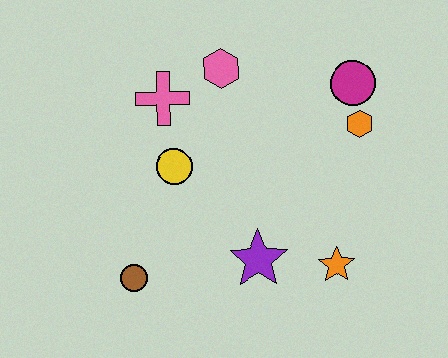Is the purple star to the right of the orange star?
No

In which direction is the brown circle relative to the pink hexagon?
The brown circle is below the pink hexagon.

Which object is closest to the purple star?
The orange star is closest to the purple star.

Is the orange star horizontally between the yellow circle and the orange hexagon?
Yes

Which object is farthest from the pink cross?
The orange star is farthest from the pink cross.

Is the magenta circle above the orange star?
Yes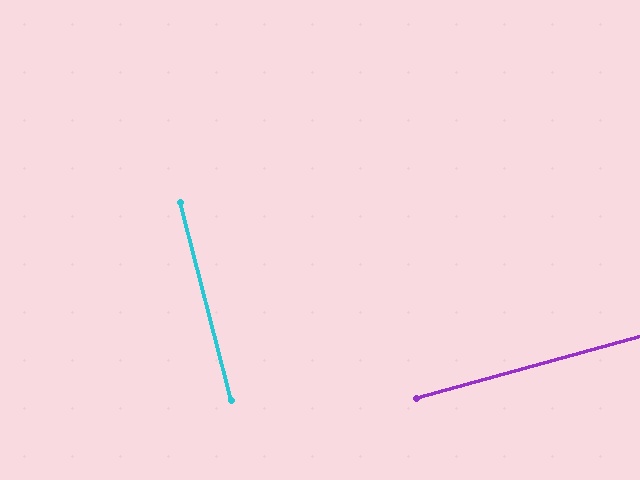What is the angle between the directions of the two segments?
Approximately 89 degrees.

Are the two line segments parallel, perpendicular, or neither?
Perpendicular — they meet at approximately 89°.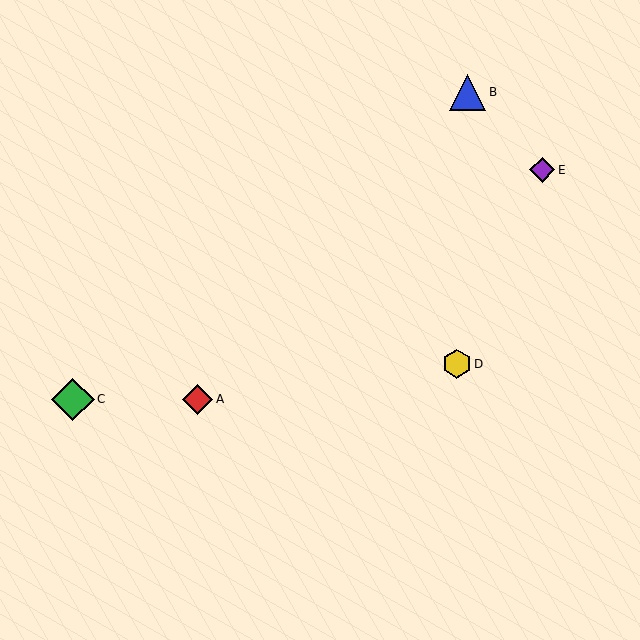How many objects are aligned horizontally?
2 objects (A, C) are aligned horizontally.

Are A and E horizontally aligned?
No, A is at y≈399 and E is at y≈170.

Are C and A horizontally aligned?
Yes, both are at y≈399.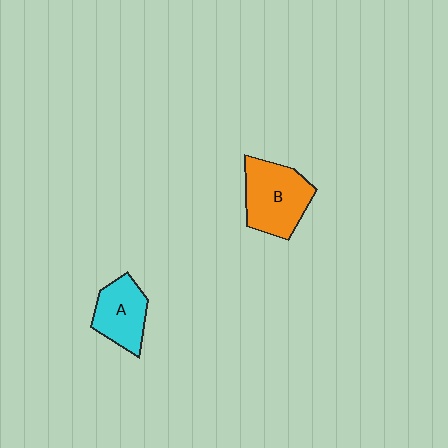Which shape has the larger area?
Shape B (orange).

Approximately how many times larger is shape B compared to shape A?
Approximately 1.4 times.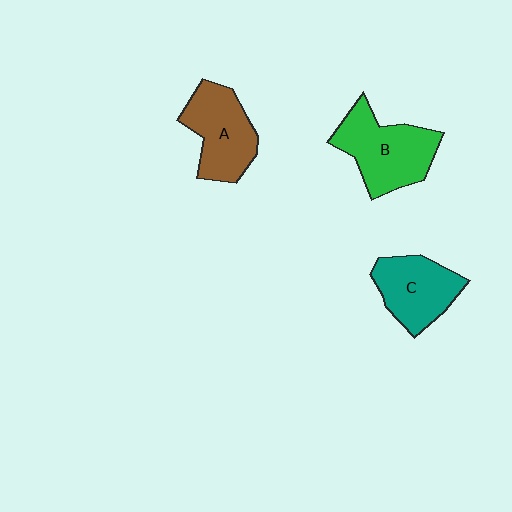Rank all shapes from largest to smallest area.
From largest to smallest: B (green), A (brown), C (teal).